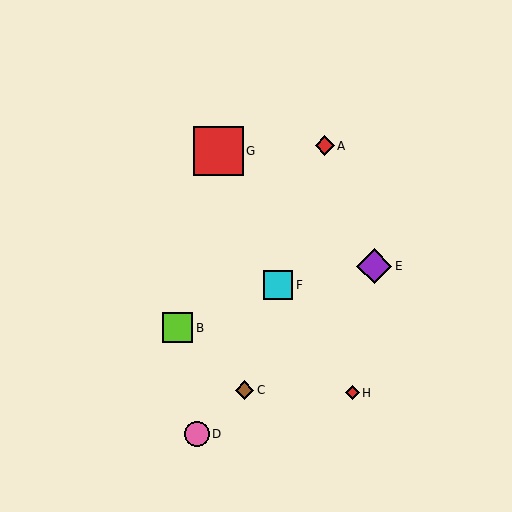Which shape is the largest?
The red square (labeled G) is the largest.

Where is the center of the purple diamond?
The center of the purple diamond is at (374, 266).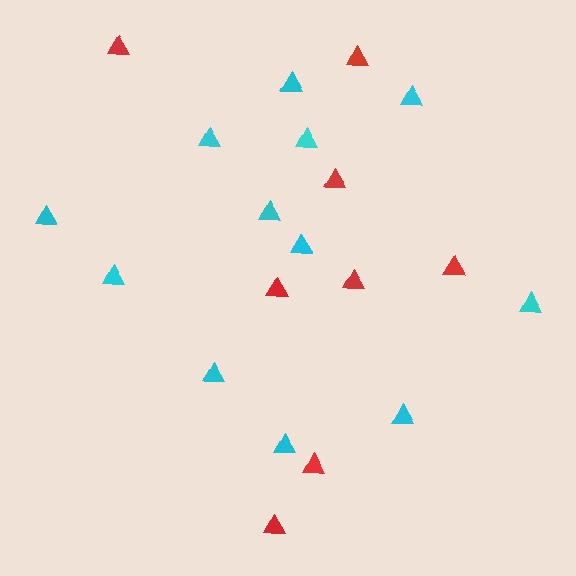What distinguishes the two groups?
There are 2 groups: one group of cyan triangles (12) and one group of red triangles (8).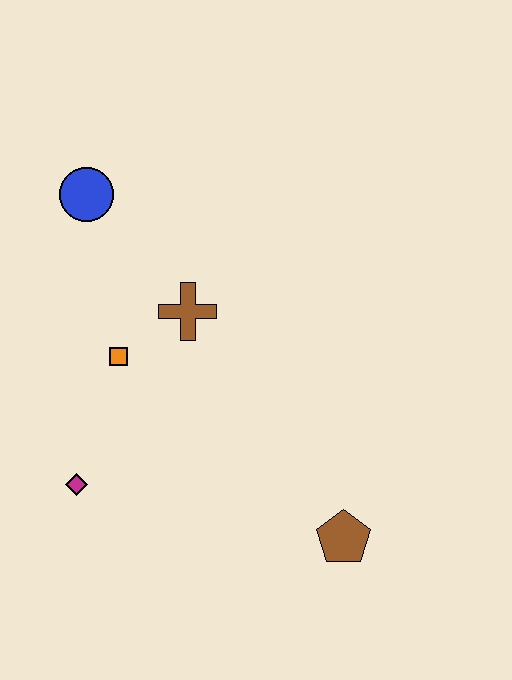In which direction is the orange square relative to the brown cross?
The orange square is to the left of the brown cross.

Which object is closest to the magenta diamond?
The orange square is closest to the magenta diamond.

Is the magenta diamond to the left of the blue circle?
Yes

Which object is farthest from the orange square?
The brown pentagon is farthest from the orange square.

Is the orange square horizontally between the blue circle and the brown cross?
Yes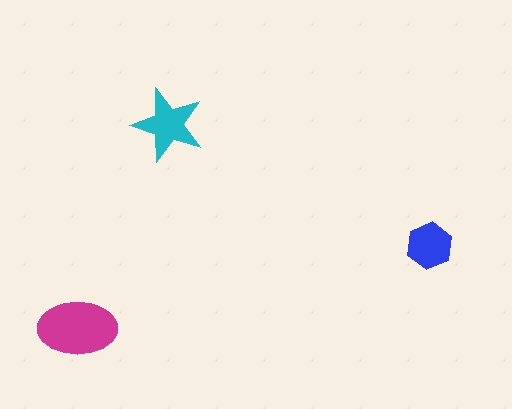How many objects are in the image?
There are 3 objects in the image.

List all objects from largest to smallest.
The magenta ellipse, the cyan star, the blue hexagon.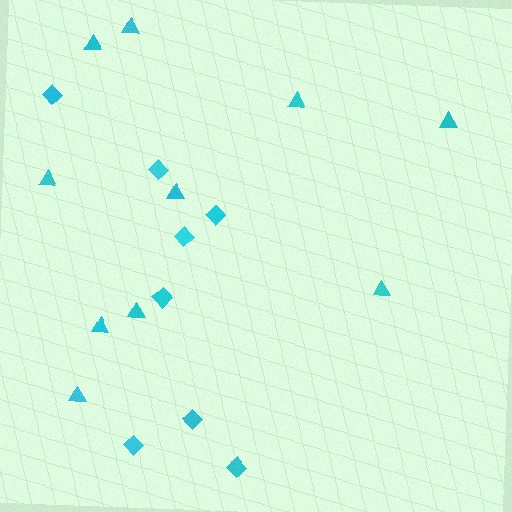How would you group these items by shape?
There are 2 groups: one group of triangles (10) and one group of diamonds (8).